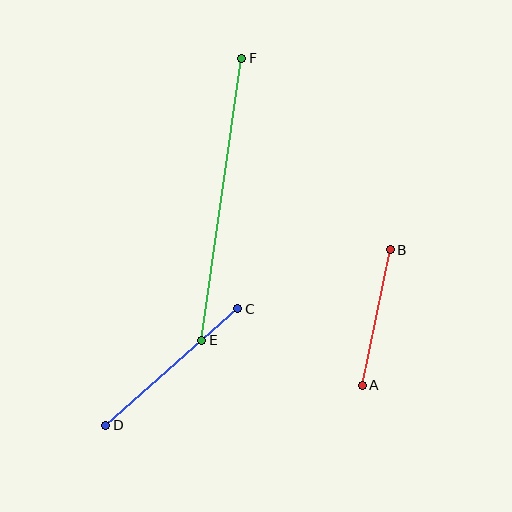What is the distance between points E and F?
The distance is approximately 285 pixels.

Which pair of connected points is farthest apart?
Points E and F are farthest apart.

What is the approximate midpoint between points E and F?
The midpoint is at approximately (222, 199) pixels.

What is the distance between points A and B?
The distance is approximately 138 pixels.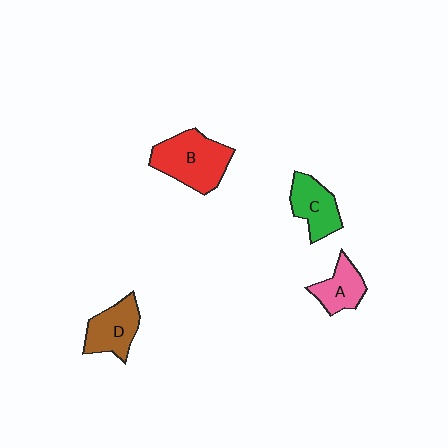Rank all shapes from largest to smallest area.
From largest to smallest: B (red), D (brown), C (green), A (pink).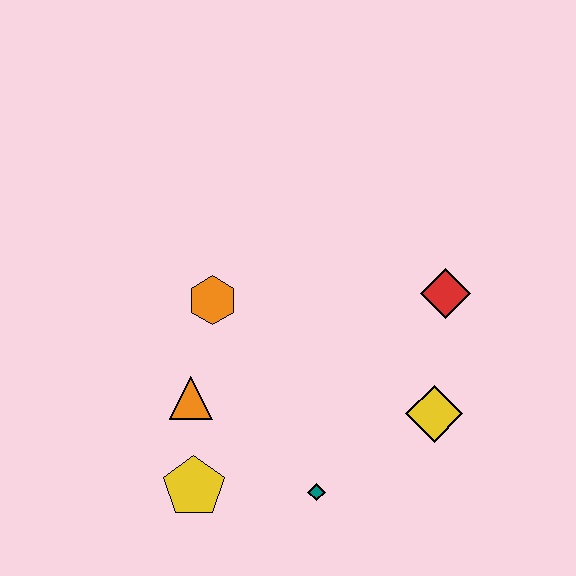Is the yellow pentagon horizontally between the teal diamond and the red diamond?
No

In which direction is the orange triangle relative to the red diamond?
The orange triangle is to the left of the red diamond.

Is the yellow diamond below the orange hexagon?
Yes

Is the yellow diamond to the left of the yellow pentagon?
No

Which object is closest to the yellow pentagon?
The orange triangle is closest to the yellow pentagon.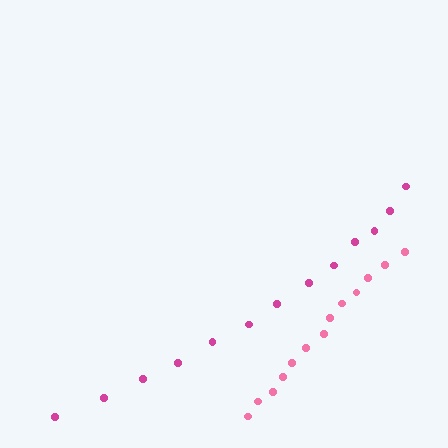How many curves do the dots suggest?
There are 2 distinct paths.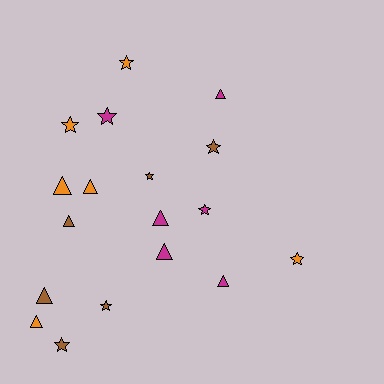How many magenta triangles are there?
There are 4 magenta triangles.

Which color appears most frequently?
Brown, with 6 objects.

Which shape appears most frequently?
Star, with 9 objects.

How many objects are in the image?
There are 18 objects.